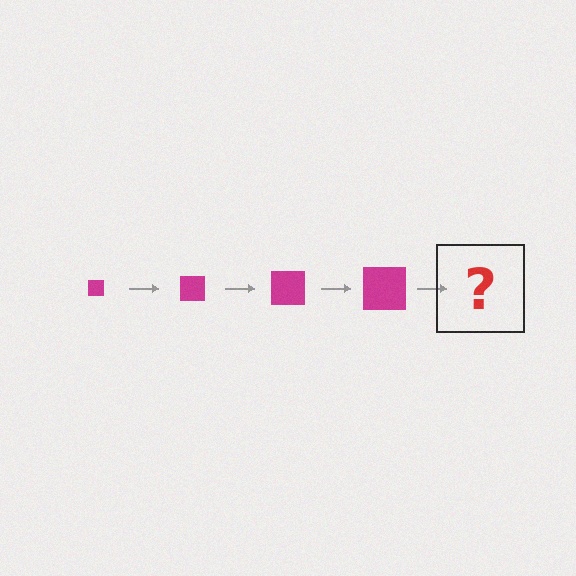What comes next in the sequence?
The next element should be a magenta square, larger than the previous one.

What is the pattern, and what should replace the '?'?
The pattern is that the square gets progressively larger each step. The '?' should be a magenta square, larger than the previous one.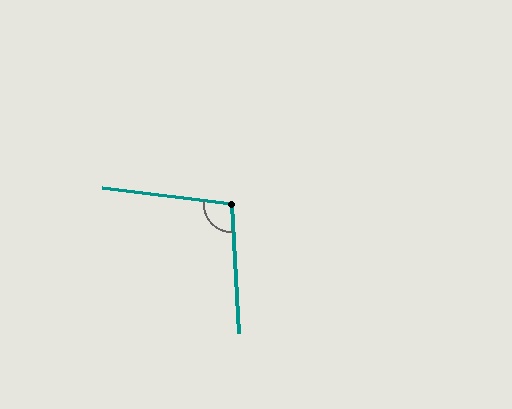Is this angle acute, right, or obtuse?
It is obtuse.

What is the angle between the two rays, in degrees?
Approximately 100 degrees.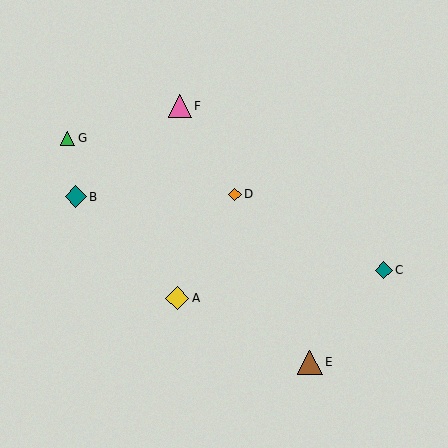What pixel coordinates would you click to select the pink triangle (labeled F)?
Click at (180, 106) to select the pink triangle F.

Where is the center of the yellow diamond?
The center of the yellow diamond is at (177, 298).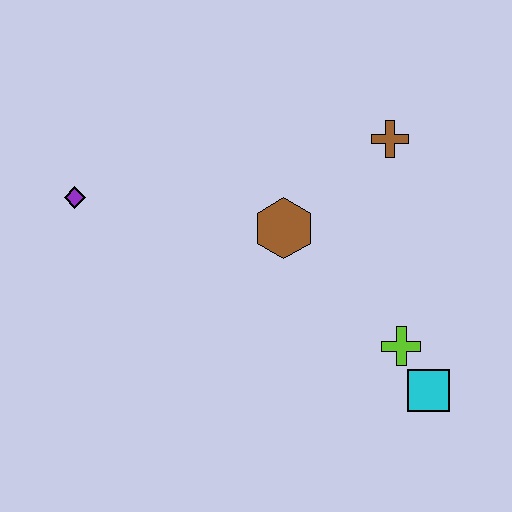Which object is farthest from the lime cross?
The purple diamond is farthest from the lime cross.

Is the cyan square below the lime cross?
Yes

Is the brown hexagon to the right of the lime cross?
No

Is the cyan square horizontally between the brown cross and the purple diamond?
No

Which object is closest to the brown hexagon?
The brown cross is closest to the brown hexagon.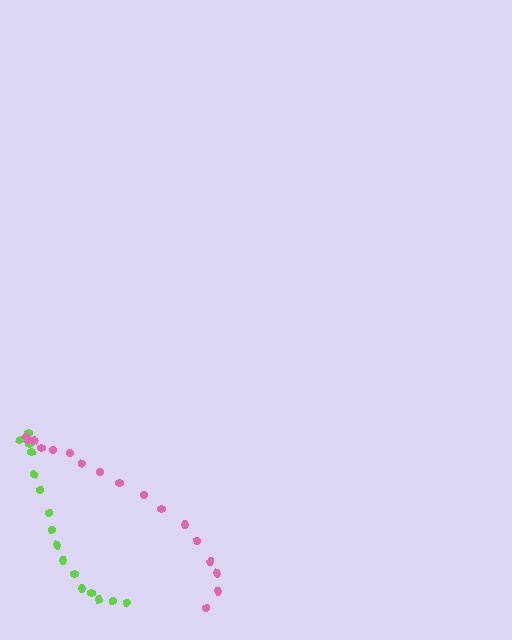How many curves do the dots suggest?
There are 2 distinct paths.